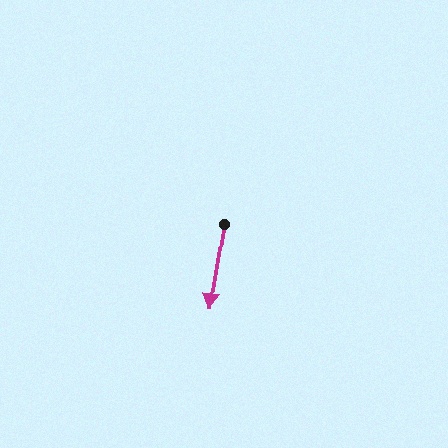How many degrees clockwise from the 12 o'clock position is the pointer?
Approximately 189 degrees.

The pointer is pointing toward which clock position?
Roughly 6 o'clock.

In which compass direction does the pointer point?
South.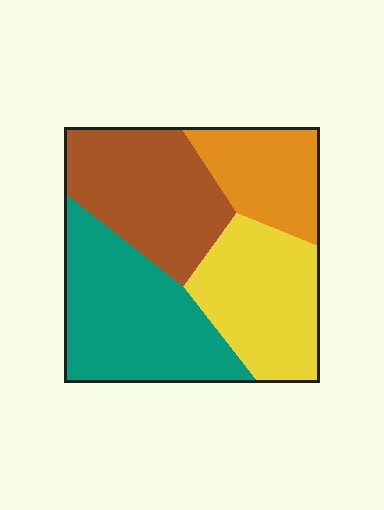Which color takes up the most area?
Teal, at roughly 30%.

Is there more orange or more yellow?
Yellow.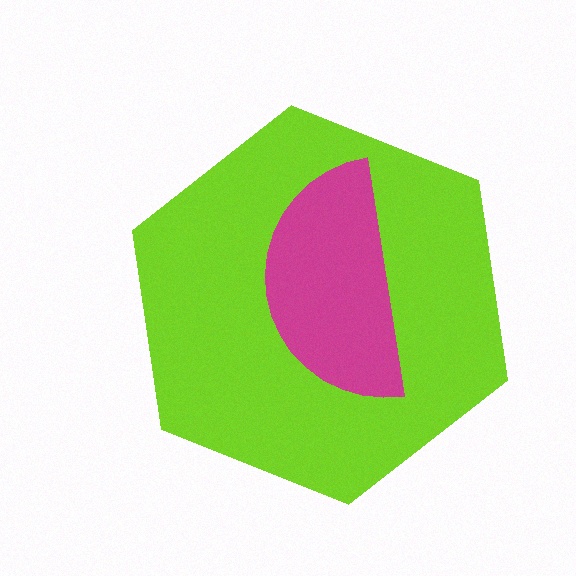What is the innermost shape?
The magenta semicircle.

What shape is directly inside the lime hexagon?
The magenta semicircle.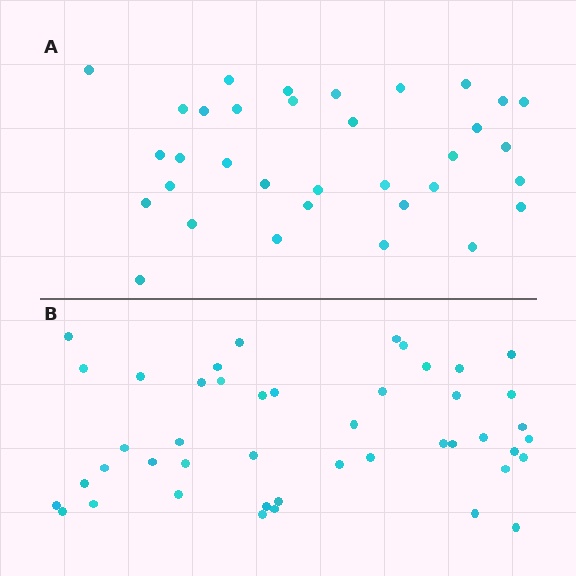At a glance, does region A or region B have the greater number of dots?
Region B (the bottom region) has more dots.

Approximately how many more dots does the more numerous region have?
Region B has roughly 12 or so more dots than region A.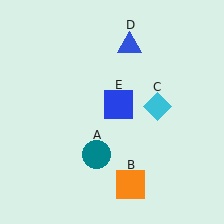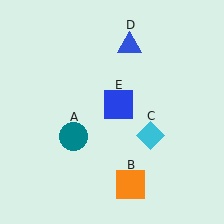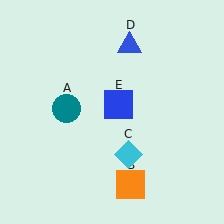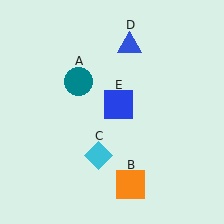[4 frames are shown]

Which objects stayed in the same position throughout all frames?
Orange square (object B) and blue triangle (object D) and blue square (object E) remained stationary.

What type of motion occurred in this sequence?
The teal circle (object A), cyan diamond (object C) rotated clockwise around the center of the scene.